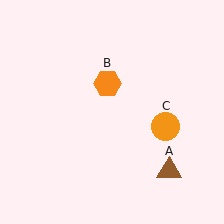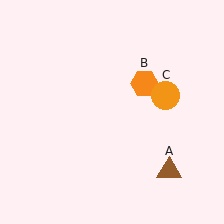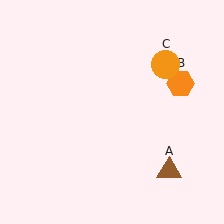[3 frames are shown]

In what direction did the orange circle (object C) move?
The orange circle (object C) moved up.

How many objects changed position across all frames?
2 objects changed position: orange hexagon (object B), orange circle (object C).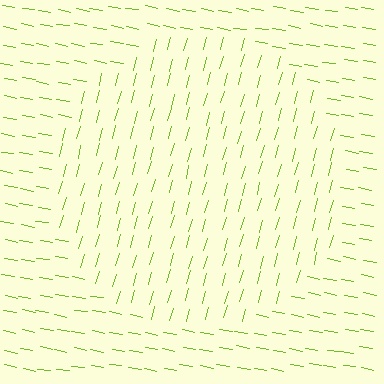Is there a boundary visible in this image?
Yes, there is a texture boundary formed by a change in line orientation.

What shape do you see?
I see a circle.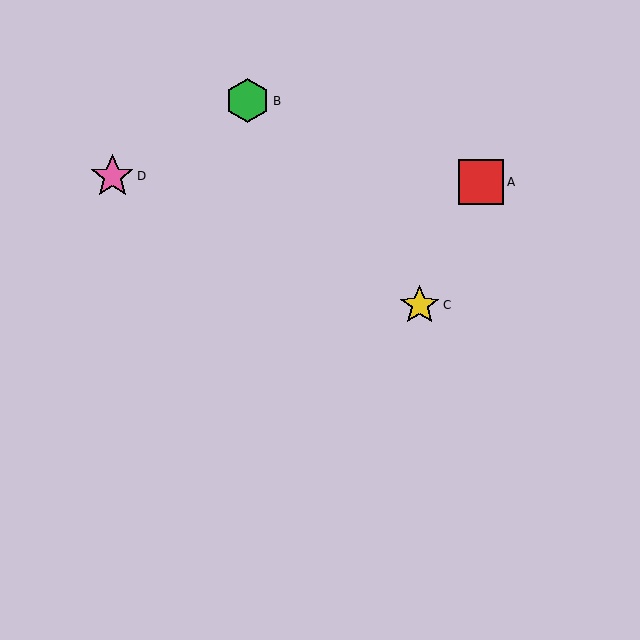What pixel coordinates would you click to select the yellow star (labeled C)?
Click at (420, 305) to select the yellow star C.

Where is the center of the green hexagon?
The center of the green hexagon is at (248, 101).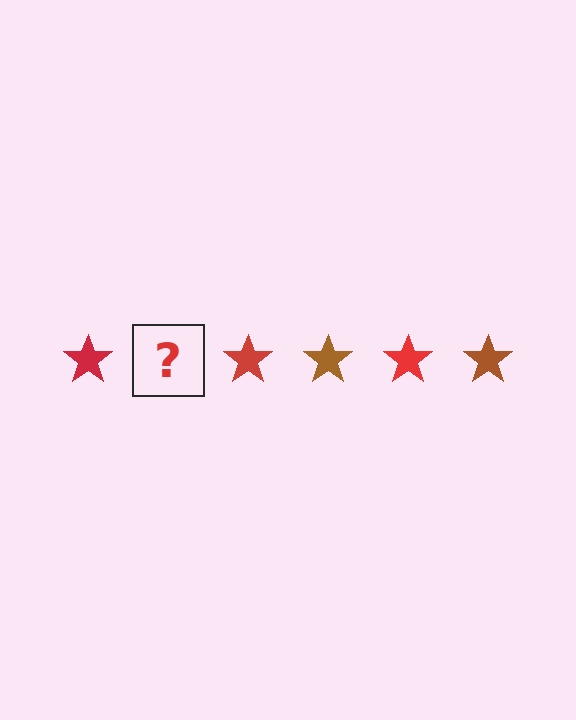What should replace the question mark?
The question mark should be replaced with a brown star.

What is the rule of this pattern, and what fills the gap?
The rule is that the pattern cycles through red, brown stars. The gap should be filled with a brown star.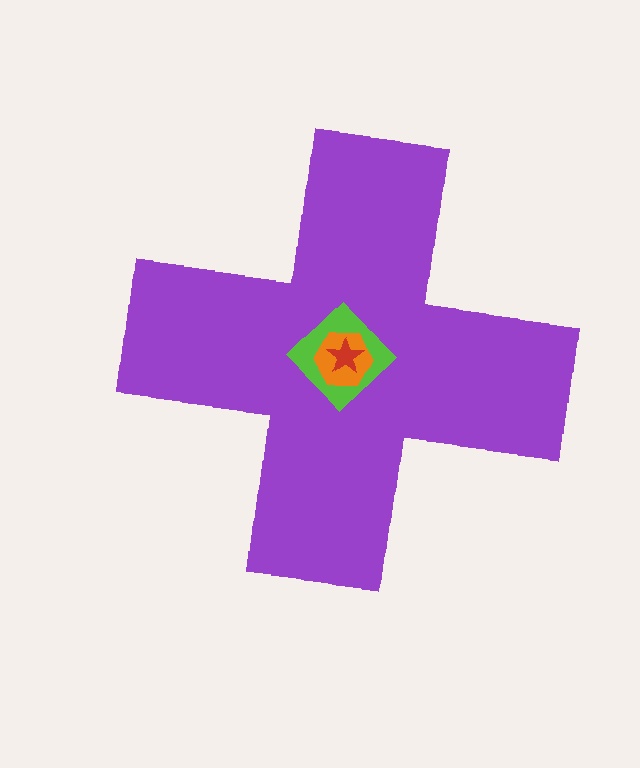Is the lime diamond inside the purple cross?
Yes.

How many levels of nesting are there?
4.